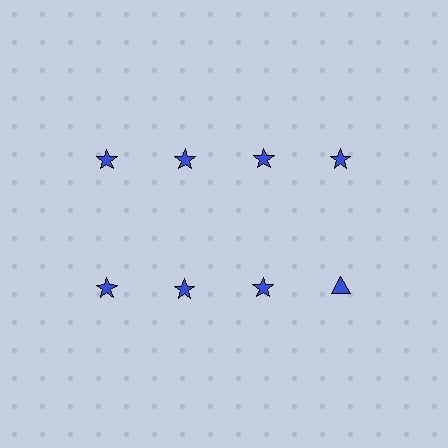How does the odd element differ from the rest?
It has a different shape: triangle instead of star.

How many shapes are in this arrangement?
There are 8 shapes arranged in a grid pattern.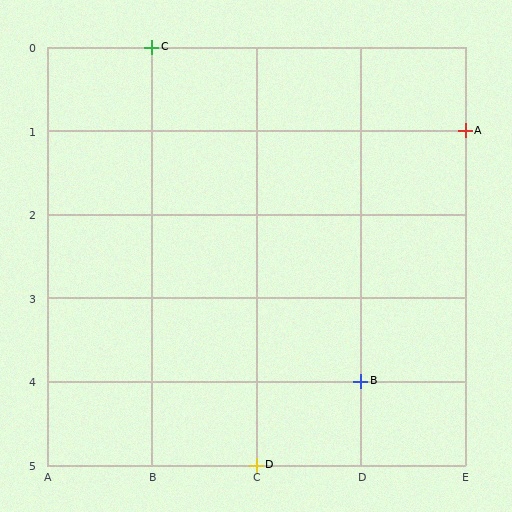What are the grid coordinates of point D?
Point D is at grid coordinates (C, 5).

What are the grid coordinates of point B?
Point B is at grid coordinates (D, 4).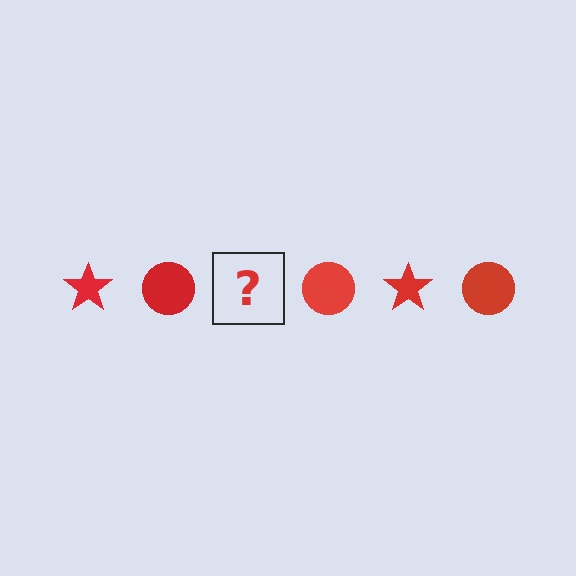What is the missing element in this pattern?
The missing element is a red star.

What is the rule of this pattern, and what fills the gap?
The rule is that the pattern cycles through star, circle shapes in red. The gap should be filled with a red star.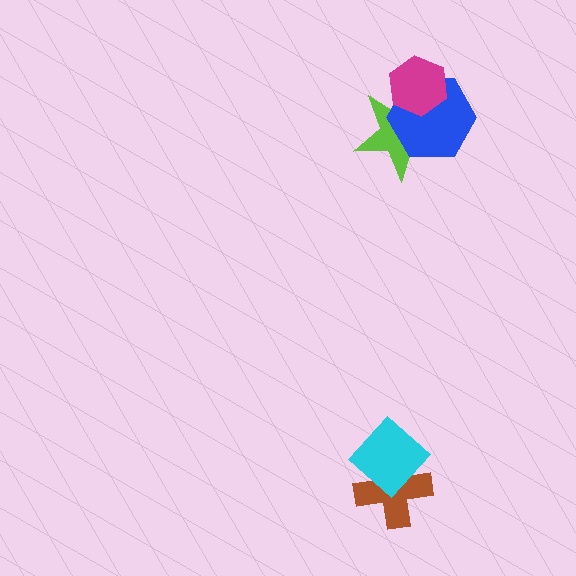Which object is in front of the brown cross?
The cyan diamond is in front of the brown cross.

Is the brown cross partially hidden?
Yes, it is partially covered by another shape.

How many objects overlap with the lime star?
2 objects overlap with the lime star.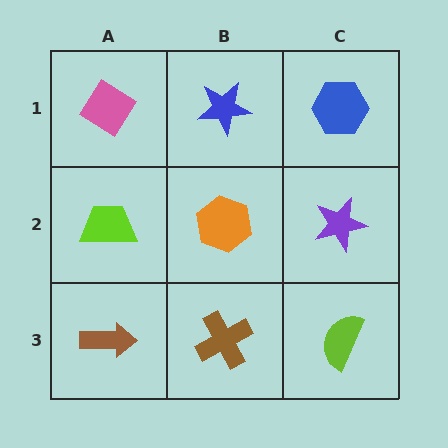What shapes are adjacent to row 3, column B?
An orange hexagon (row 2, column B), a brown arrow (row 3, column A), a lime semicircle (row 3, column C).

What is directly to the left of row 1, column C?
A blue star.